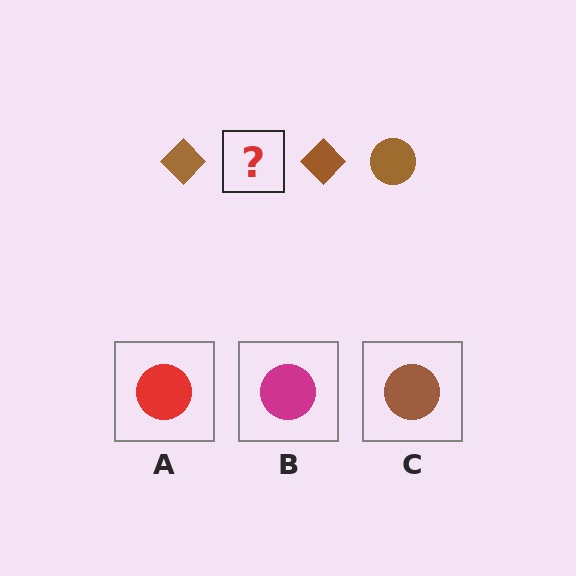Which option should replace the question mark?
Option C.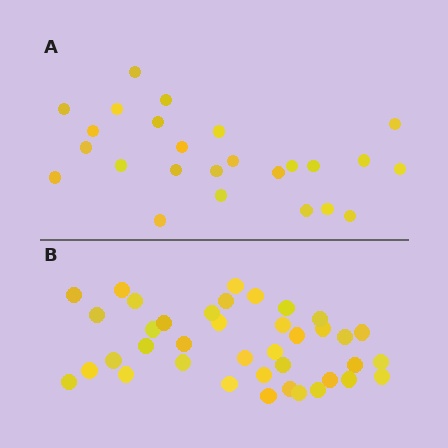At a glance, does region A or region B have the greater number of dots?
Region B (the bottom region) has more dots.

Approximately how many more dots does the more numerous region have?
Region B has approximately 15 more dots than region A.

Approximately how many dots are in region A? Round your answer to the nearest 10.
About 20 dots. (The exact count is 25, which rounds to 20.)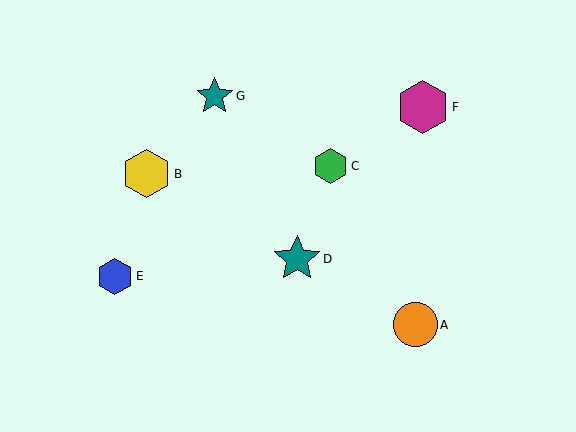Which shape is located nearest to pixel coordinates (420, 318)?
The orange circle (labeled A) at (415, 325) is nearest to that location.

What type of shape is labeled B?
Shape B is a yellow hexagon.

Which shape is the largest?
The magenta hexagon (labeled F) is the largest.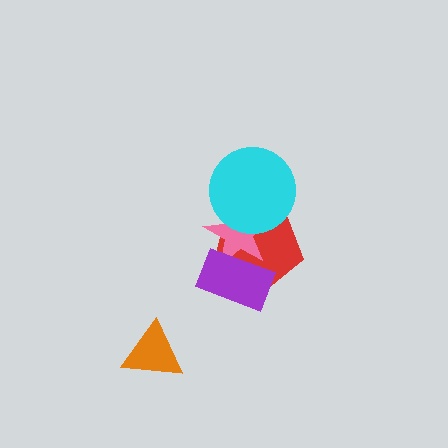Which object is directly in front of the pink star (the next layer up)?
The purple rectangle is directly in front of the pink star.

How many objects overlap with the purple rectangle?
2 objects overlap with the purple rectangle.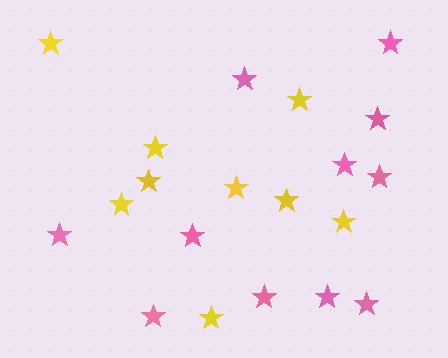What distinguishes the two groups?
There are 2 groups: one group of yellow stars (9) and one group of pink stars (11).